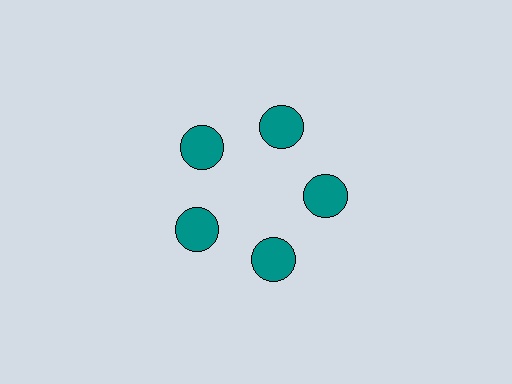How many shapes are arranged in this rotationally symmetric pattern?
There are 5 shapes, arranged in 5 groups of 1.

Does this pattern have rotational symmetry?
Yes, this pattern has 5-fold rotational symmetry. It looks the same after rotating 72 degrees around the center.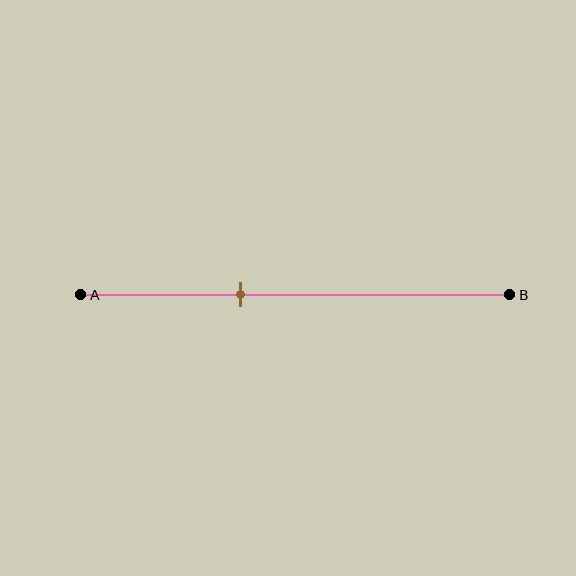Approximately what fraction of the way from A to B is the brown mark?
The brown mark is approximately 35% of the way from A to B.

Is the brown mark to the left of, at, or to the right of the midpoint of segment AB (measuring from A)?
The brown mark is to the left of the midpoint of segment AB.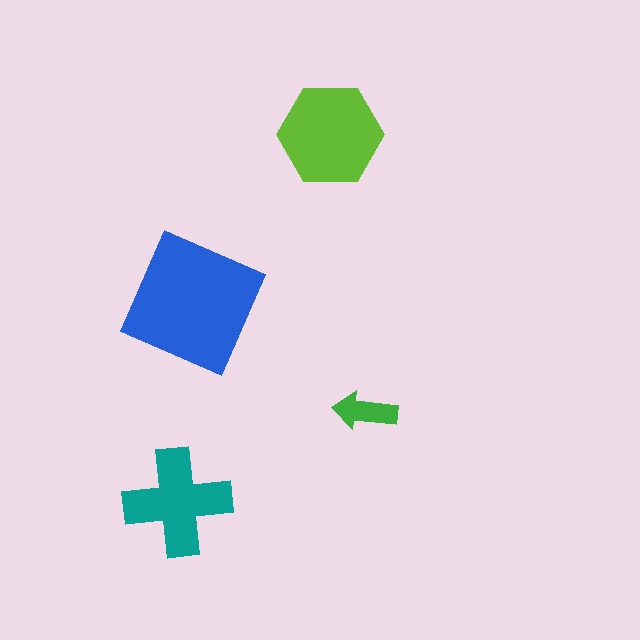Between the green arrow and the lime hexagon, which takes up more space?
The lime hexagon.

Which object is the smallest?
The green arrow.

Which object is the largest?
The blue square.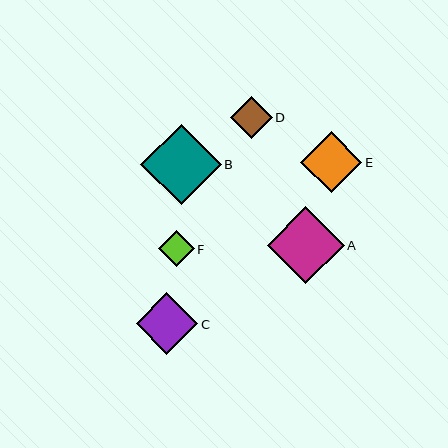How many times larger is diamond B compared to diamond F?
Diamond B is approximately 2.3 times the size of diamond F.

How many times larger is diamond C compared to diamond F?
Diamond C is approximately 1.7 times the size of diamond F.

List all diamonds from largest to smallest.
From largest to smallest: B, A, C, E, D, F.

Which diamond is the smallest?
Diamond F is the smallest with a size of approximately 36 pixels.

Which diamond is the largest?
Diamond B is the largest with a size of approximately 80 pixels.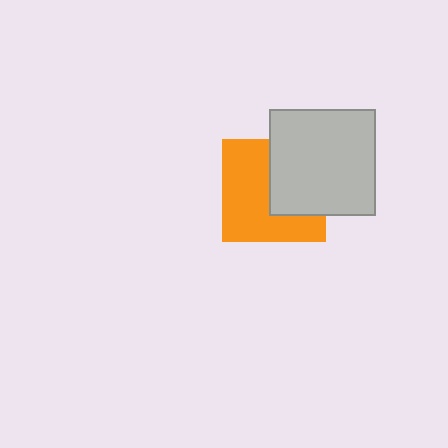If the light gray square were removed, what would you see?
You would see the complete orange square.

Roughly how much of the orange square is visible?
About half of it is visible (roughly 60%).